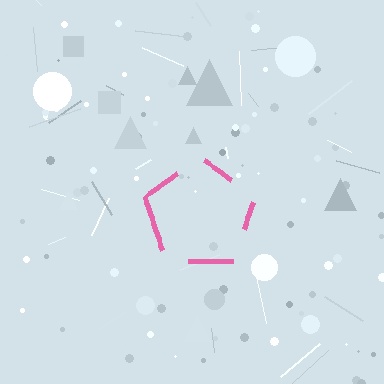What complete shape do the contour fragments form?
The contour fragments form a pentagon.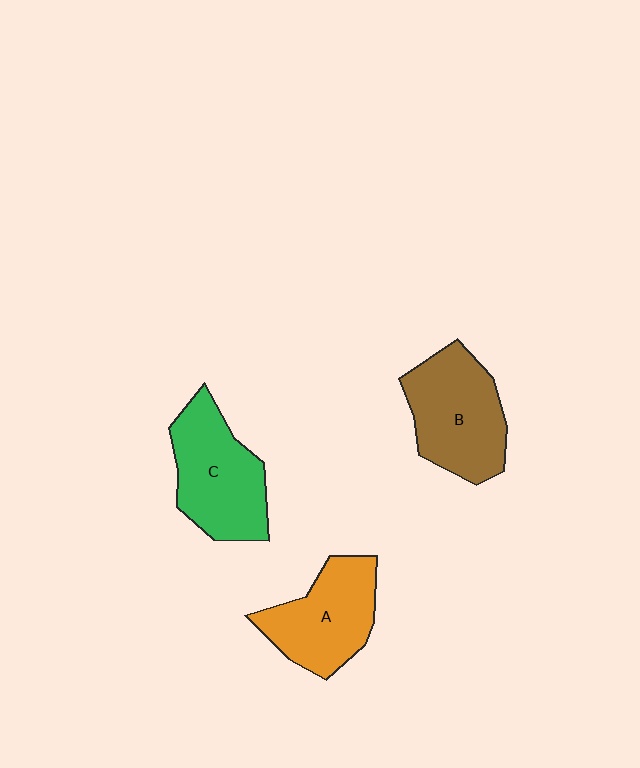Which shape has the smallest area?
Shape A (orange).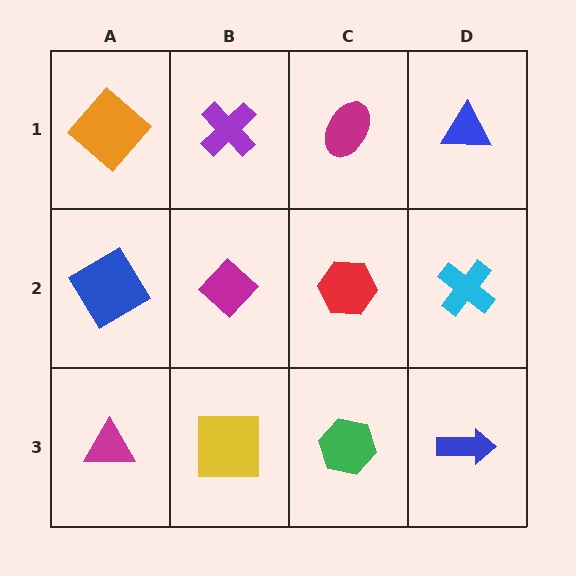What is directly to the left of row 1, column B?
An orange diamond.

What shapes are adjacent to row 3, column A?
A blue diamond (row 2, column A), a yellow square (row 3, column B).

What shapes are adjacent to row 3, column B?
A magenta diamond (row 2, column B), a magenta triangle (row 3, column A), a green hexagon (row 3, column C).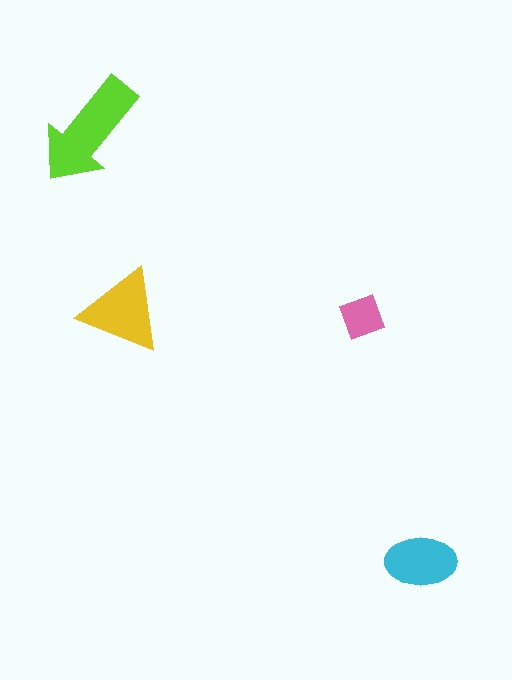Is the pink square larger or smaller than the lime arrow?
Smaller.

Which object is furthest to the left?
The lime arrow is leftmost.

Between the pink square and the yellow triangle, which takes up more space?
The yellow triangle.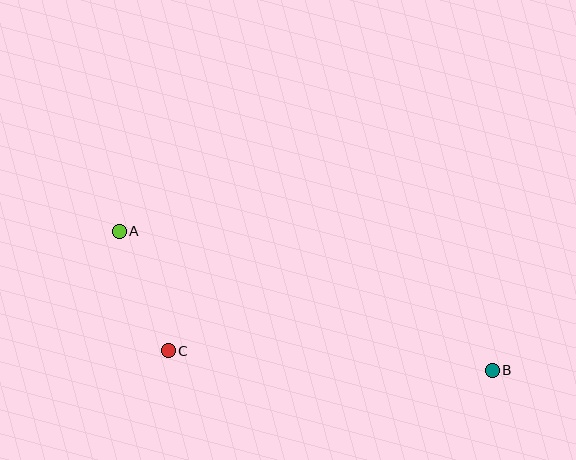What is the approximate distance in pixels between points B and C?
The distance between B and C is approximately 325 pixels.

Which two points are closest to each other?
Points A and C are closest to each other.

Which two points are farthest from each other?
Points A and B are farthest from each other.